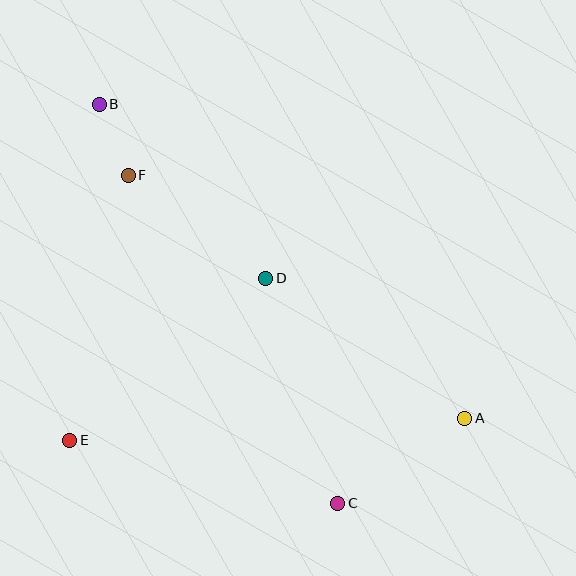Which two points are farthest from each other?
Points A and B are farthest from each other.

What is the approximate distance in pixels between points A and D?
The distance between A and D is approximately 243 pixels.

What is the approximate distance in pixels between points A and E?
The distance between A and E is approximately 396 pixels.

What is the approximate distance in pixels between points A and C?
The distance between A and C is approximately 153 pixels.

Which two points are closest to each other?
Points B and F are closest to each other.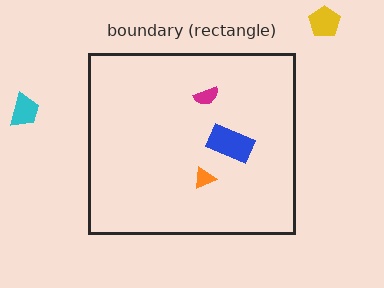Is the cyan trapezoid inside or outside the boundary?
Outside.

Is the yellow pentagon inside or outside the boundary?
Outside.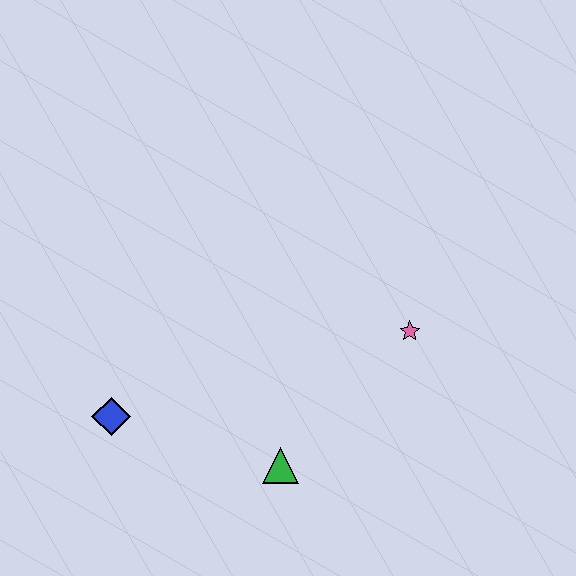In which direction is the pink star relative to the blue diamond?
The pink star is to the right of the blue diamond.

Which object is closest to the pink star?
The green triangle is closest to the pink star.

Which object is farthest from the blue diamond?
The pink star is farthest from the blue diamond.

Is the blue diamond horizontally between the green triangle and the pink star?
No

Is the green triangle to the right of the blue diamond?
Yes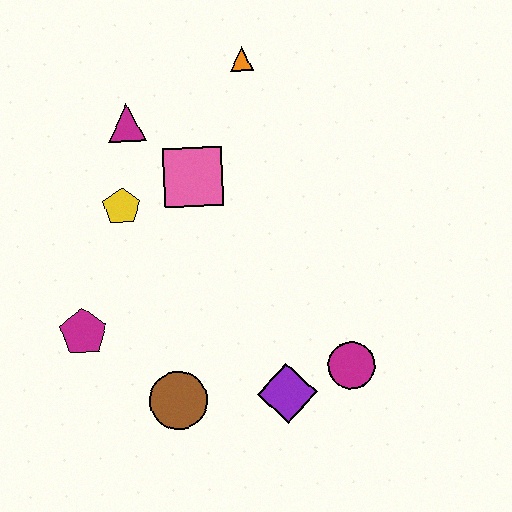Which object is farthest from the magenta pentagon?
The orange triangle is farthest from the magenta pentagon.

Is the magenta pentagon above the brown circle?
Yes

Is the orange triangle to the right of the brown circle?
Yes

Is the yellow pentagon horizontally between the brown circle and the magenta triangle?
No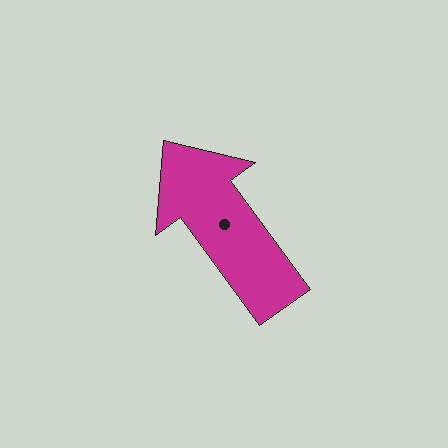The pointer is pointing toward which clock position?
Roughly 11 o'clock.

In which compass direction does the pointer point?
Northwest.